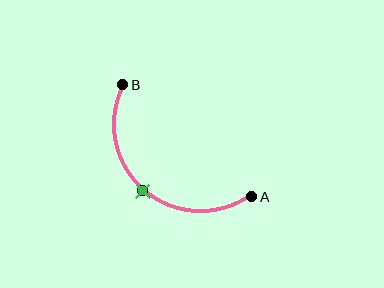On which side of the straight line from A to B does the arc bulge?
The arc bulges below and to the left of the straight line connecting A and B.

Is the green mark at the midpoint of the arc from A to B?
Yes. The green mark lies on the arc at equal arc-length from both A and B — it is the arc midpoint.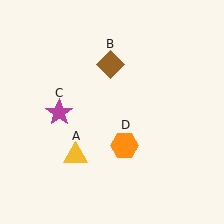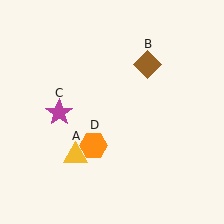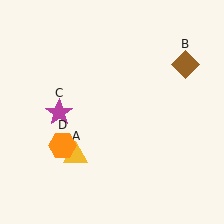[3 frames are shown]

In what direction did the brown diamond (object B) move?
The brown diamond (object B) moved right.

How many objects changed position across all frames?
2 objects changed position: brown diamond (object B), orange hexagon (object D).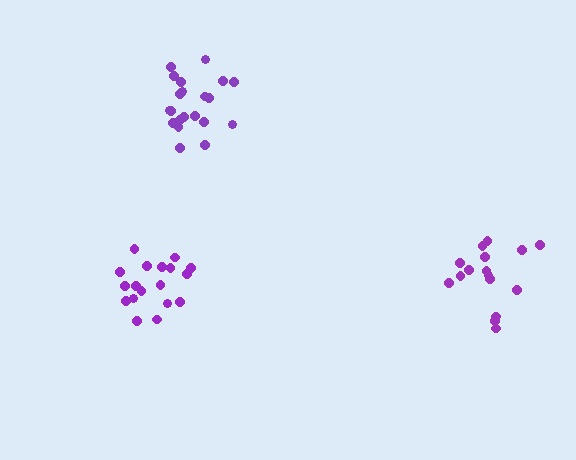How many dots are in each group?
Group 1: 21 dots, Group 2: 16 dots, Group 3: 18 dots (55 total).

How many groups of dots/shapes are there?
There are 3 groups.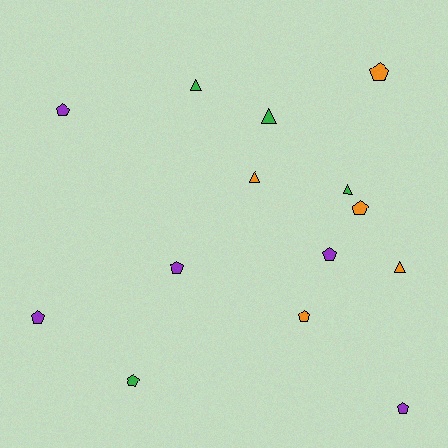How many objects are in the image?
There are 14 objects.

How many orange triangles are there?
There are 2 orange triangles.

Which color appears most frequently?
Purple, with 5 objects.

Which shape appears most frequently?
Pentagon, with 9 objects.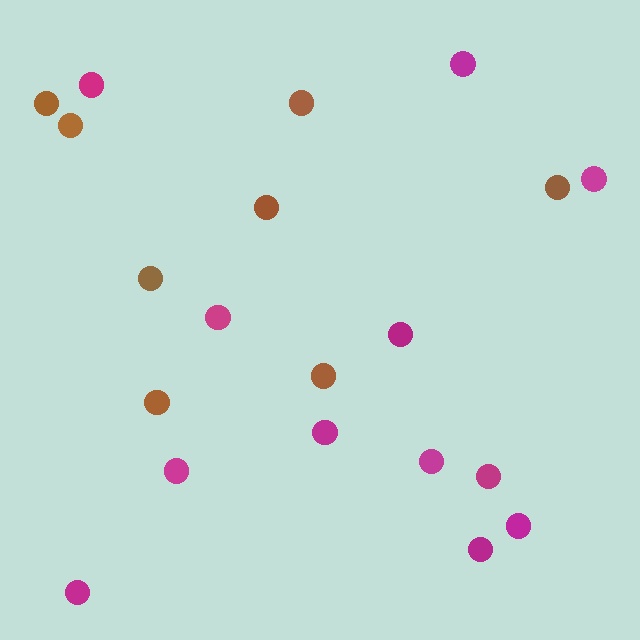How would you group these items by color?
There are 2 groups: one group of brown circles (8) and one group of magenta circles (12).